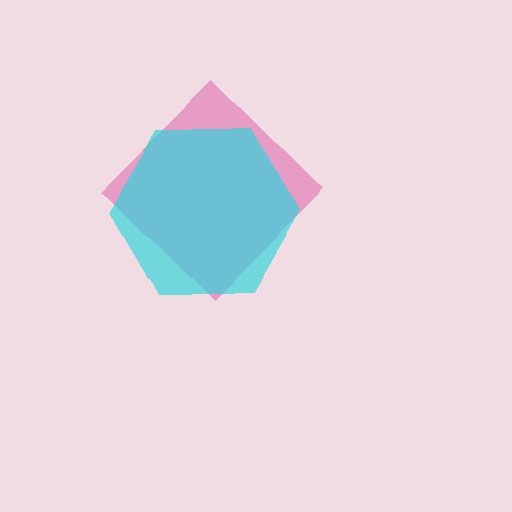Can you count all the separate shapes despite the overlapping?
Yes, there are 2 separate shapes.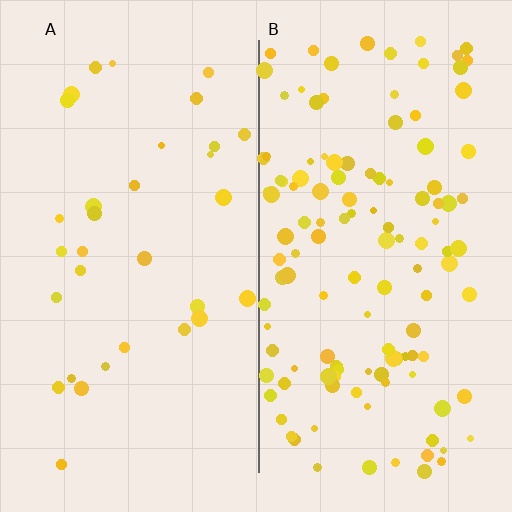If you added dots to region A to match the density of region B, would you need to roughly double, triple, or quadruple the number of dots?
Approximately quadruple.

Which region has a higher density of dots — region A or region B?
B (the right).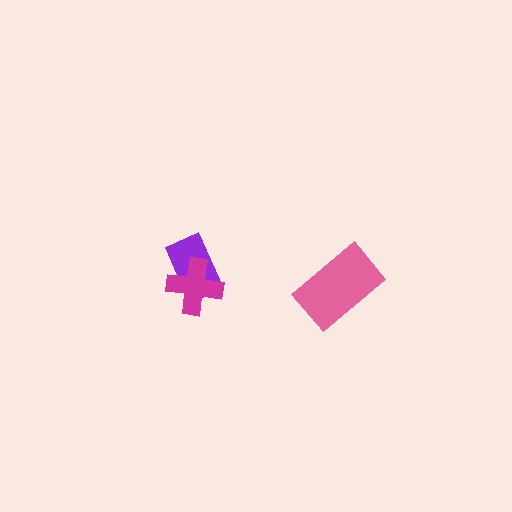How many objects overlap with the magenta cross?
1 object overlaps with the magenta cross.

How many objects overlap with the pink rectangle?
0 objects overlap with the pink rectangle.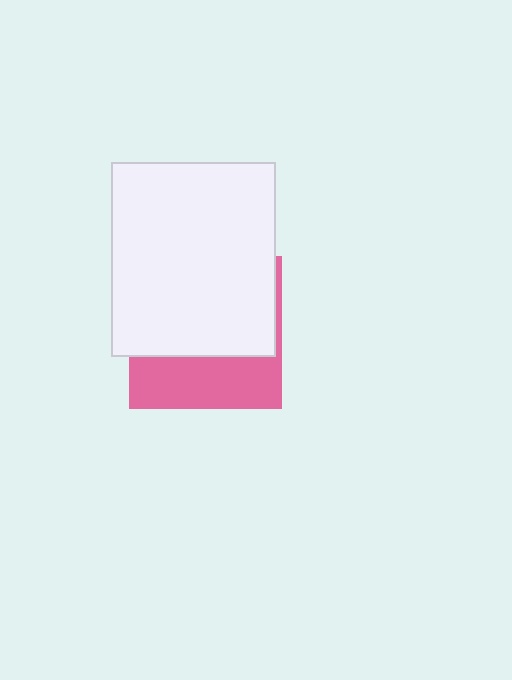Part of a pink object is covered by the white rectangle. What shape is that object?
It is a square.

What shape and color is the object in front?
The object in front is a white rectangle.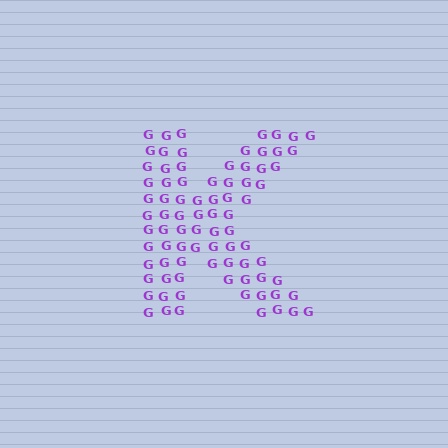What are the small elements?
The small elements are letter G's.